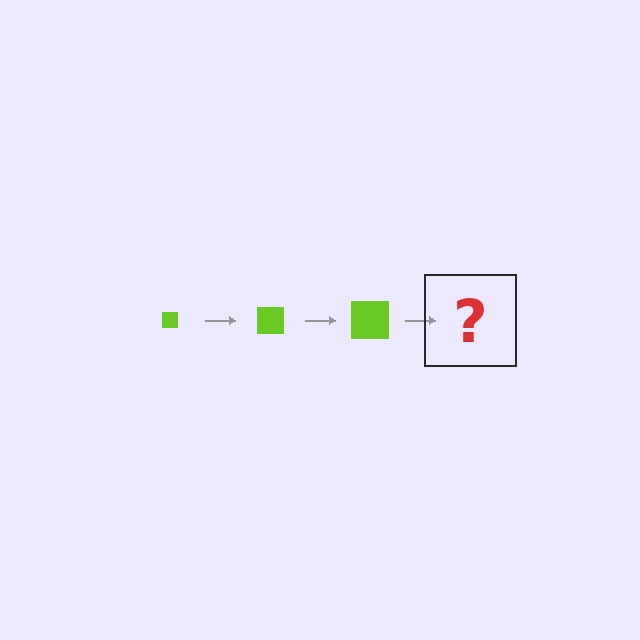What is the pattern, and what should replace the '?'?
The pattern is that the square gets progressively larger each step. The '?' should be a lime square, larger than the previous one.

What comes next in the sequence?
The next element should be a lime square, larger than the previous one.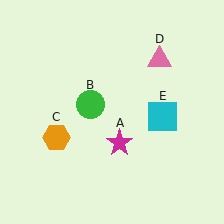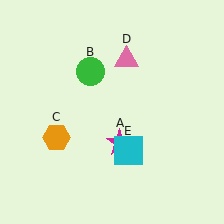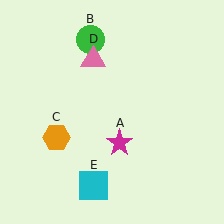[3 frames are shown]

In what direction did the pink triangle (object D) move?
The pink triangle (object D) moved left.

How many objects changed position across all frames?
3 objects changed position: green circle (object B), pink triangle (object D), cyan square (object E).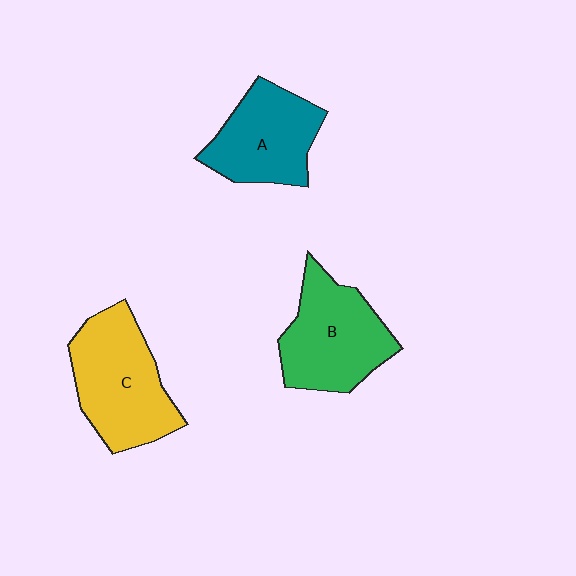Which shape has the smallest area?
Shape A (teal).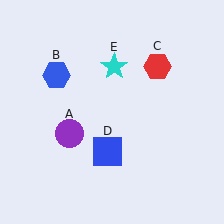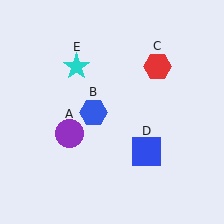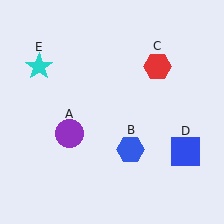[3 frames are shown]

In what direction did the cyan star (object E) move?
The cyan star (object E) moved left.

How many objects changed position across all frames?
3 objects changed position: blue hexagon (object B), blue square (object D), cyan star (object E).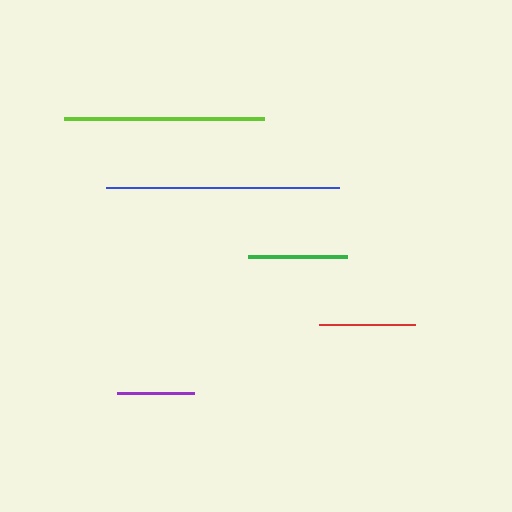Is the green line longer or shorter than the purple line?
The green line is longer than the purple line.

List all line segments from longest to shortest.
From longest to shortest: blue, lime, green, red, purple.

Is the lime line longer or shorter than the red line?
The lime line is longer than the red line.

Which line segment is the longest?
The blue line is the longest at approximately 233 pixels.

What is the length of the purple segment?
The purple segment is approximately 78 pixels long.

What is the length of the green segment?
The green segment is approximately 98 pixels long.